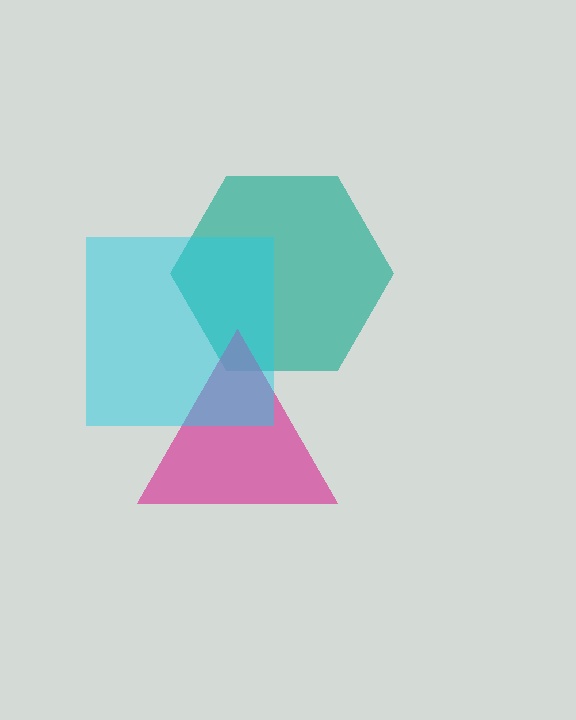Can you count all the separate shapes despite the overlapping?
Yes, there are 3 separate shapes.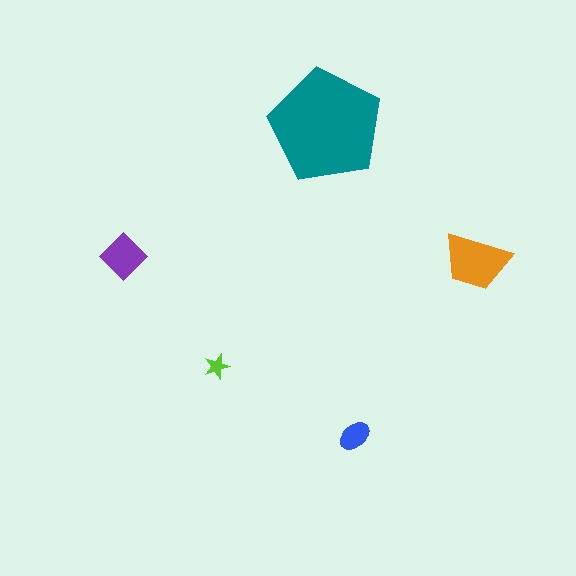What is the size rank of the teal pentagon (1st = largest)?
1st.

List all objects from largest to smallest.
The teal pentagon, the orange trapezoid, the purple diamond, the blue ellipse, the lime star.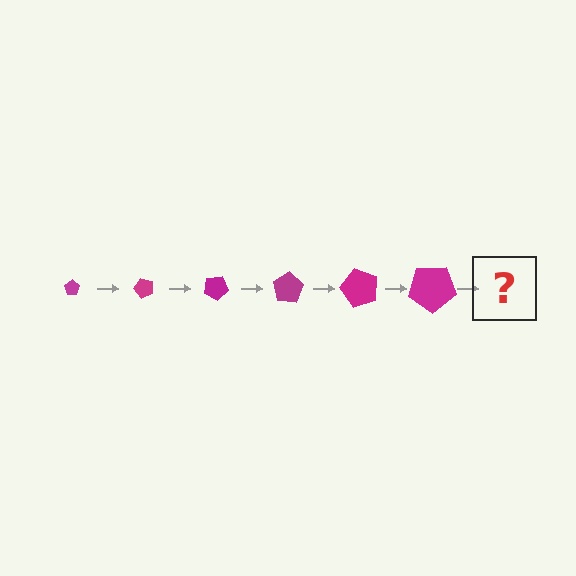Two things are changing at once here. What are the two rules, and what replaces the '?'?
The two rules are that the pentagon grows larger each step and it rotates 50 degrees each step. The '?' should be a pentagon, larger than the previous one and rotated 300 degrees from the start.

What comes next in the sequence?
The next element should be a pentagon, larger than the previous one and rotated 300 degrees from the start.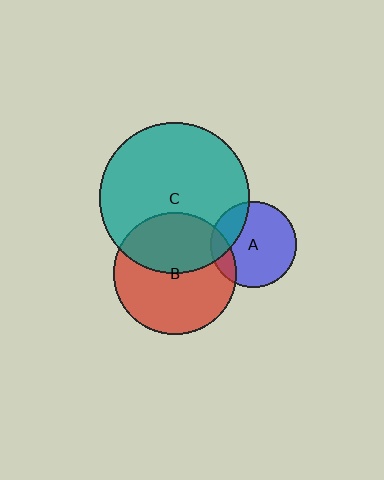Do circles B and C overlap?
Yes.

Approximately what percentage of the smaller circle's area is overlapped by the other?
Approximately 40%.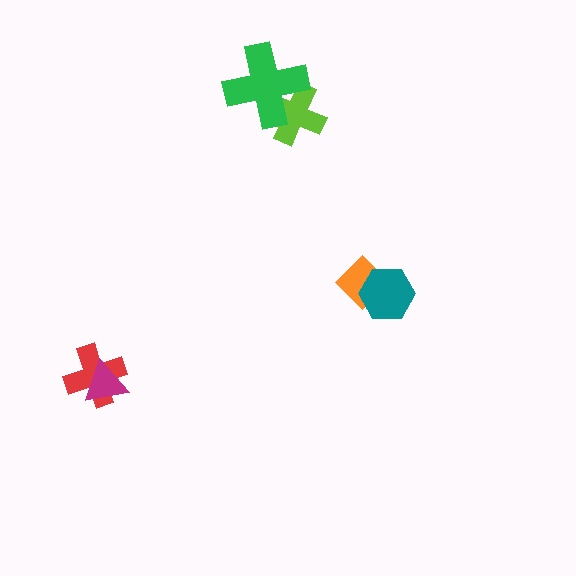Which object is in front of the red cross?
The magenta triangle is in front of the red cross.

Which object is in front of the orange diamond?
The teal hexagon is in front of the orange diamond.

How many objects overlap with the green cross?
1 object overlaps with the green cross.